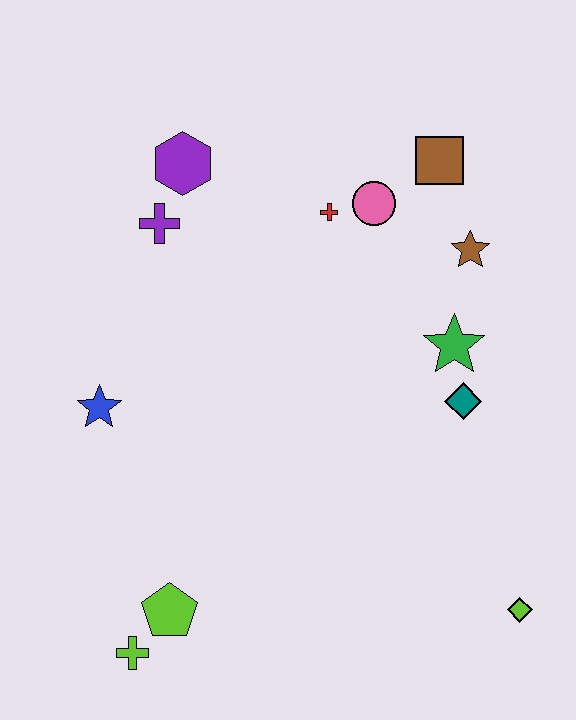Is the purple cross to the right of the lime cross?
Yes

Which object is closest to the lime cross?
The lime pentagon is closest to the lime cross.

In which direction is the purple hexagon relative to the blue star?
The purple hexagon is above the blue star.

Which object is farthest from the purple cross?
The lime diamond is farthest from the purple cross.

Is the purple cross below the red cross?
Yes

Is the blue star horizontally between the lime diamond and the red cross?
No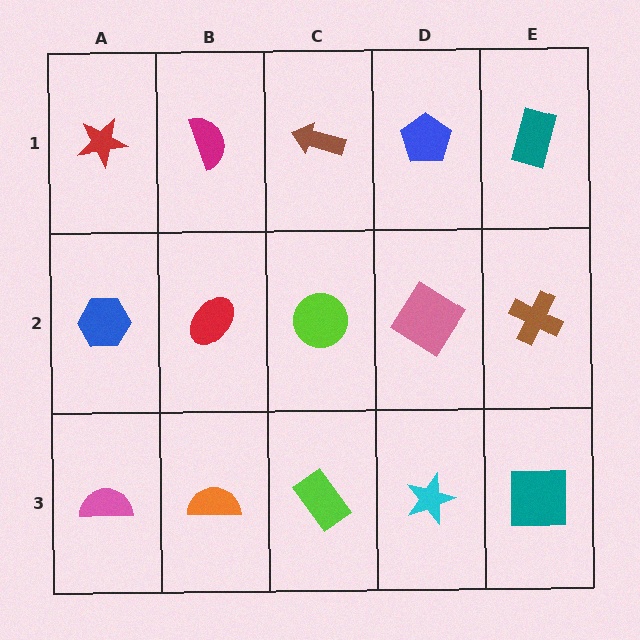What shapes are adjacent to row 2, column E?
A teal rectangle (row 1, column E), a teal square (row 3, column E), a pink diamond (row 2, column D).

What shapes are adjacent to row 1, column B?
A red ellipse (row 2, column B), a red star (row 1, column A), a brown arrow (row 1, column C).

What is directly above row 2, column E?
A teal rectangle.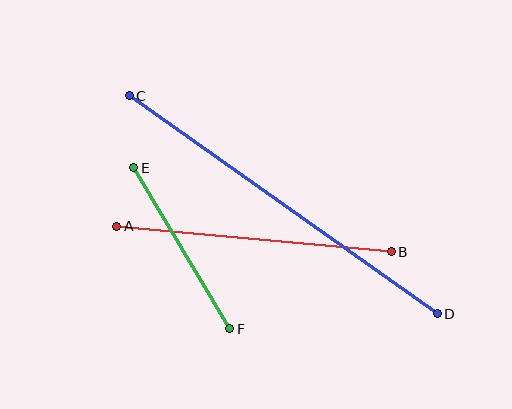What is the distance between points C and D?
The distance is approximately 377 pixels.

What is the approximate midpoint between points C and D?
The midpoint is at approximately (283, 205) pixels.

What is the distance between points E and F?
The distance is approximately 187 pixels.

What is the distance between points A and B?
The distance is approximately 276 pixels.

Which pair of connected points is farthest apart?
Points C and D are farthest apart.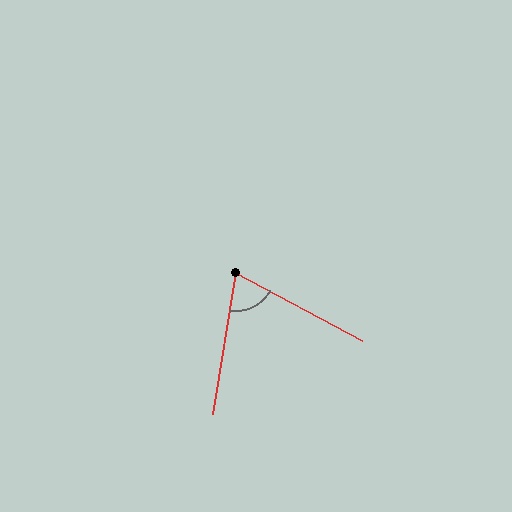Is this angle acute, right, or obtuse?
It is acute.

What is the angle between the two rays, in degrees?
Approximately 71 degrees.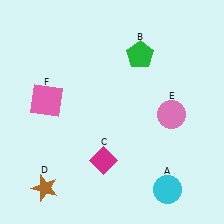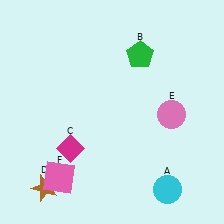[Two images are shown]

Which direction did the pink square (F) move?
The pink square (F) moved down.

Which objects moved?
The objects that moved are: the magenta diamond (C), the pink square (F).